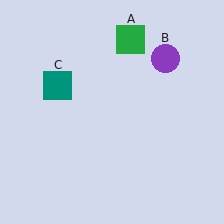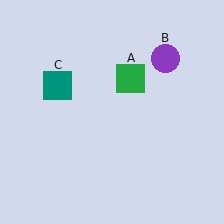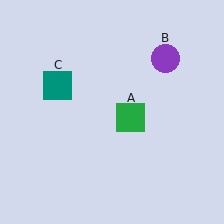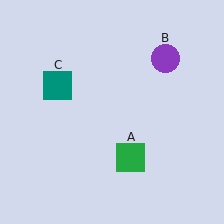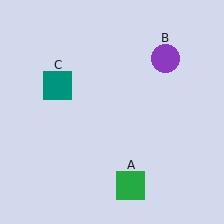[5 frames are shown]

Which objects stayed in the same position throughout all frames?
Purple circle (object B) and teal square (object C) remained stationary.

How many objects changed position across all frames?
1 object changed position: green square (object A).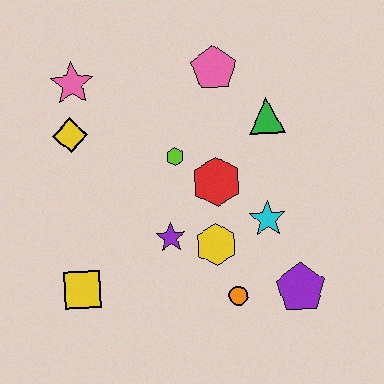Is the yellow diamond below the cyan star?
No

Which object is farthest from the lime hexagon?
The purple pentagon is farthest from the lime hexagon.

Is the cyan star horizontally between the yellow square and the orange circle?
No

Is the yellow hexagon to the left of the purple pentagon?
Yes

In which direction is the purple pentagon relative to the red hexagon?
The purple pentagon is below the red hexagon.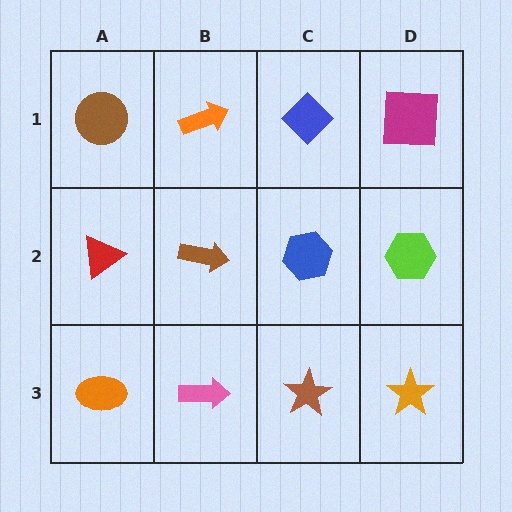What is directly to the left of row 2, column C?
A brown arrow.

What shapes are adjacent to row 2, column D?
A magenta square (row 1, column D), an orange star (row 3, column D), a blue hexagon (row 2, column C).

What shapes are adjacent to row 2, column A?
A brown circle (row 1, column A), an orange ellipse (row 3, column A), a brown arrow (row 2, column B).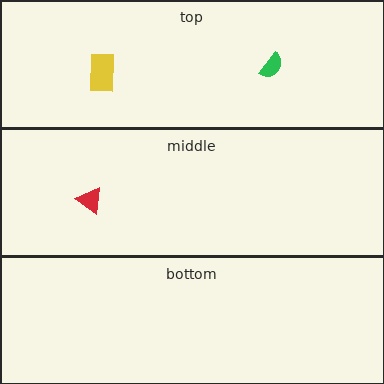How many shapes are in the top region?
2.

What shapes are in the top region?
The green semicircle, the yellow rectangle.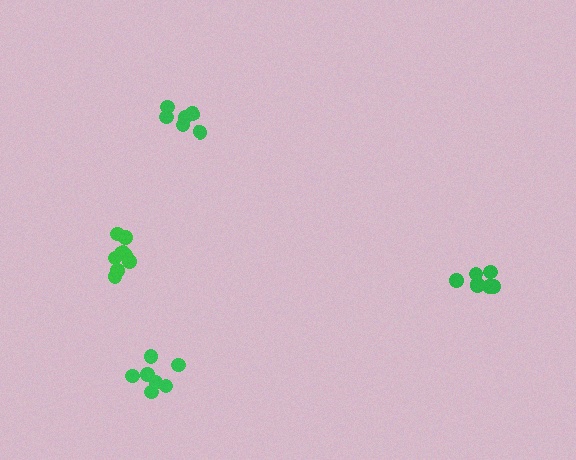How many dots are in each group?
Group 1: 7 dots, Group 2: 6 dots, Group 3: 9 dots, Group 4: 7 dots (29 total).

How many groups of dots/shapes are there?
There are 4 groups.